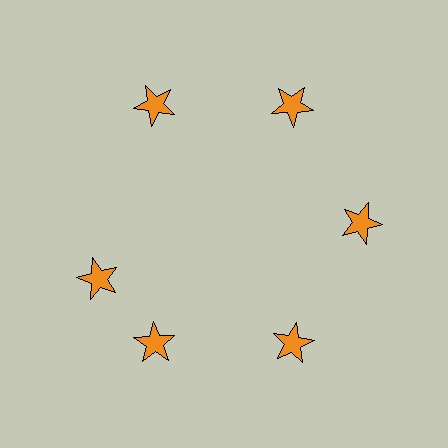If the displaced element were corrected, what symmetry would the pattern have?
It would have 6-fold rotational symmetry — the pattern would map onto itself every 60 degrees.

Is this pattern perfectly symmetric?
No. The 6 orange stars are arranged in a ring, but one element near the 9 o'clock position is rotated out of alignment along the ring, breaking the 6-fold rotational symmetry.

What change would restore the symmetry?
The symmetry would be restored by rotating it back into even spacing with its neighbors so that all 6 stars sit at equal angles and equal distance from the center.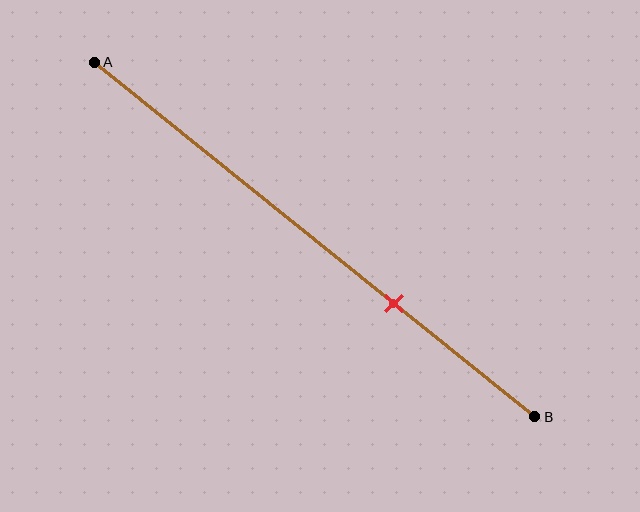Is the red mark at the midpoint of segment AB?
No, the mark is at about 70% from A, not at the 50% midpoint.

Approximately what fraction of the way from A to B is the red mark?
The red mark is approximately 70% of the way from A to B.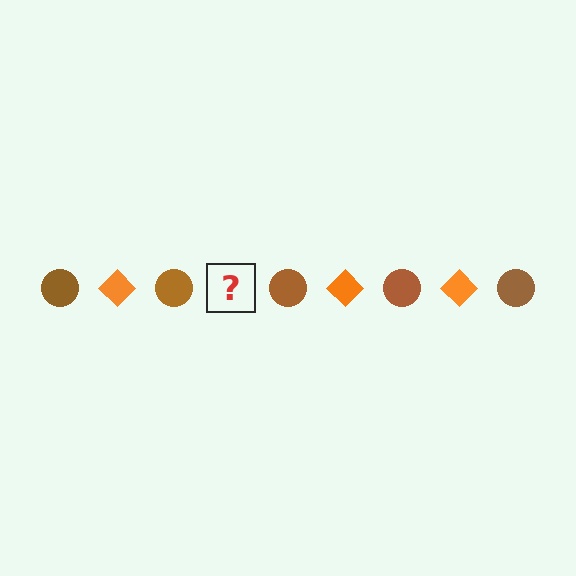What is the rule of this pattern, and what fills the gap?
The rule is that the pattern alternates between brown circle and orange diamond. The gap should be filled with an orange diamond.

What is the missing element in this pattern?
The missing element is an orange diamond.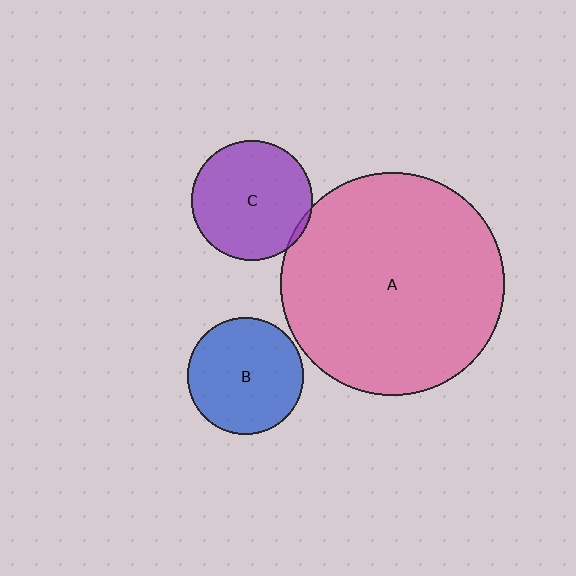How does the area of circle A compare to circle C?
Approximately 3.4 times.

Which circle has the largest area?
Circle A (pink).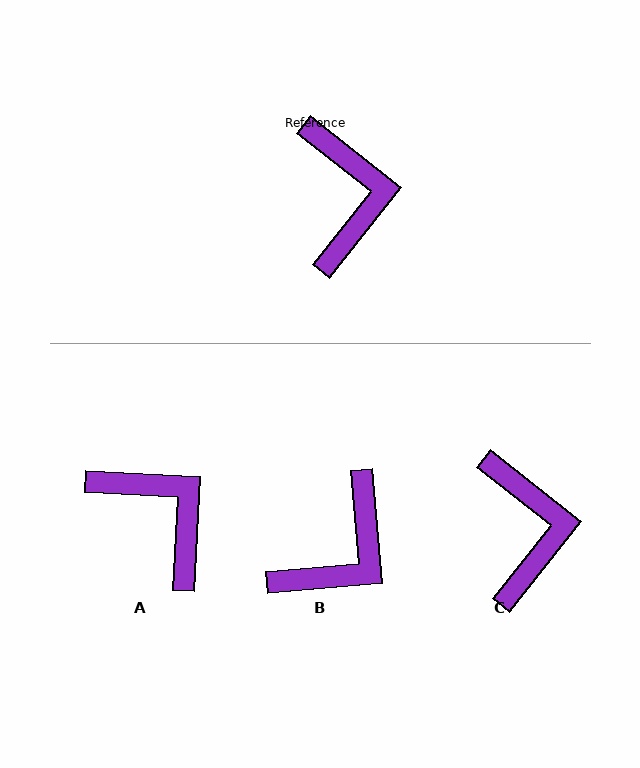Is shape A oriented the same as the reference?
No, it is off by about 35 degrees.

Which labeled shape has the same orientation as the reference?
C.